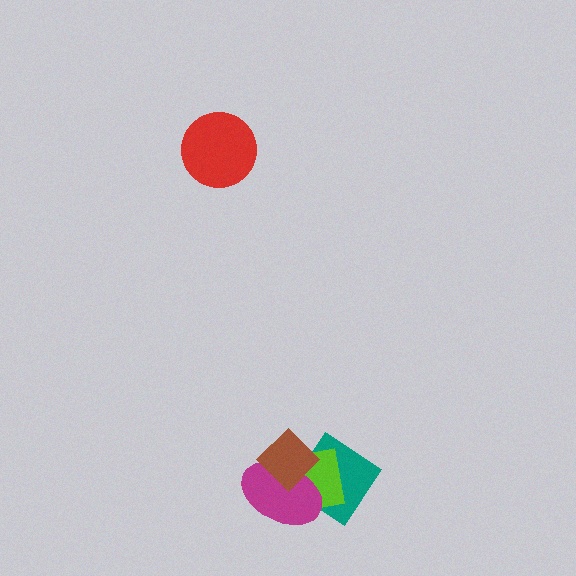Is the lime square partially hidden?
Yes, it is partially covered by another shape.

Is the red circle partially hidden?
No, no other shape covers it.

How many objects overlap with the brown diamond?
3 objects overlap with the brown diamond.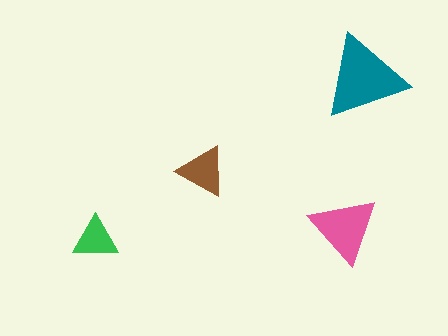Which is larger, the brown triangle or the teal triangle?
The teal one.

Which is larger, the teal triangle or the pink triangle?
The teal one.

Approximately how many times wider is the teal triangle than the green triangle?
About 2 times wider.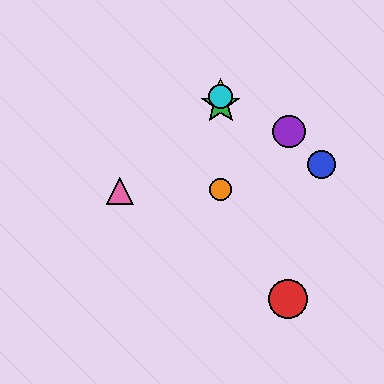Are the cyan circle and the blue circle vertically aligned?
No, the cyan circle is at x≈221 and the blue circle is at x≈322.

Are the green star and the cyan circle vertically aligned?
Yes, both are at x≈221.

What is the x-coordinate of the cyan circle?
The cyan circle is at x≈221.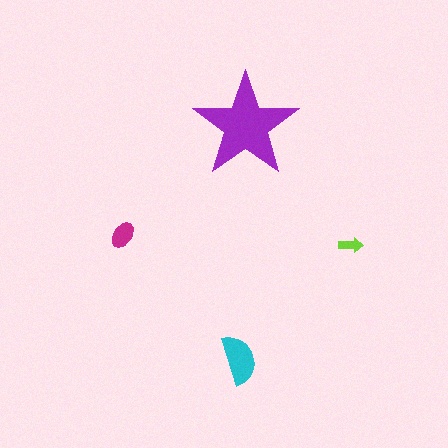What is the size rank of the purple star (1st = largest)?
1st.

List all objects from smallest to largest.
The lime arrow, the magenta ellipse, the cyan semicircle, the purple star.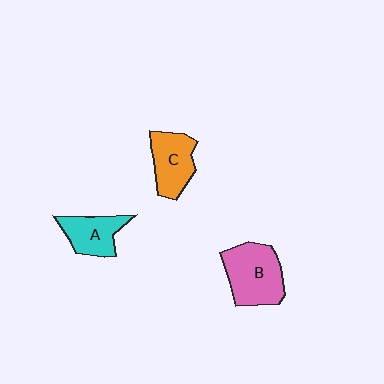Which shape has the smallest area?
Shape A (cyan).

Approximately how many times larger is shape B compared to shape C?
Approximately 1.3 times.